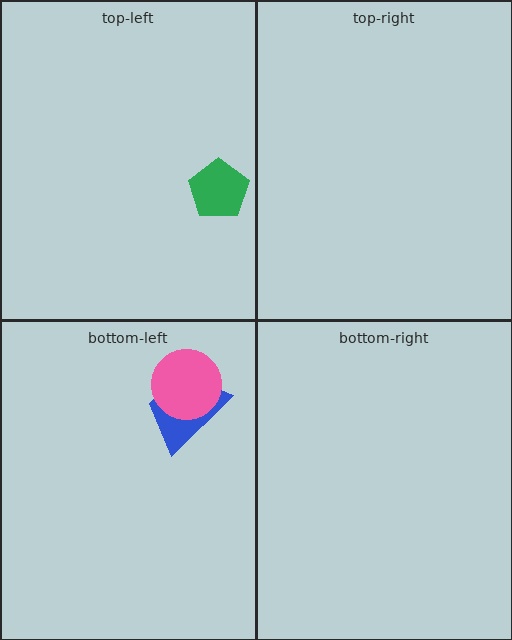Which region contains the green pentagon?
The top-left region.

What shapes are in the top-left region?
The green pentagon.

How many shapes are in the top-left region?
1.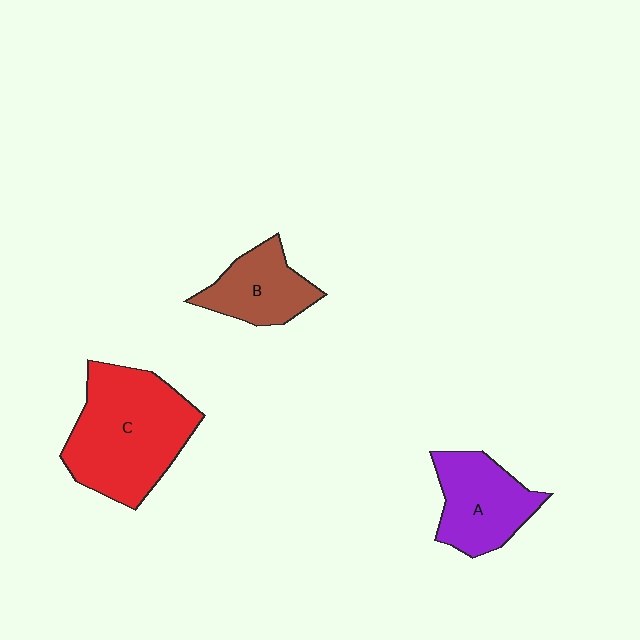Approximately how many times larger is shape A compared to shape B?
Approximately 1.2 times.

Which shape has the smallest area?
Shape B (brown).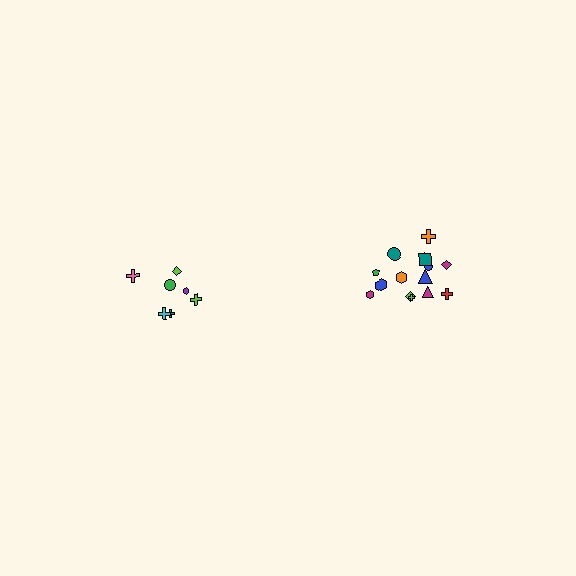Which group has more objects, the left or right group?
The right group.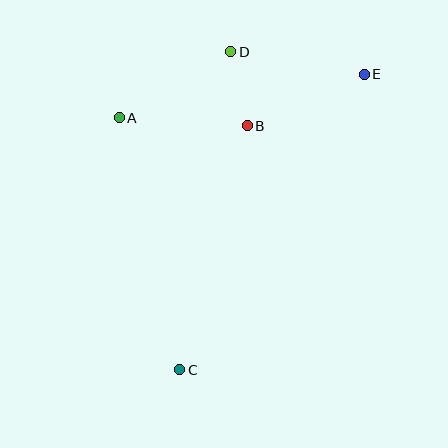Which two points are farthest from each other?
Points C and E are farthest from each other.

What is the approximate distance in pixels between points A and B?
The distance between A and B is approximately 129 pixels.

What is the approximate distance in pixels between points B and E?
The distance between B and E is approximately 128 pixels.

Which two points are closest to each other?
Points B and D are closest to each other.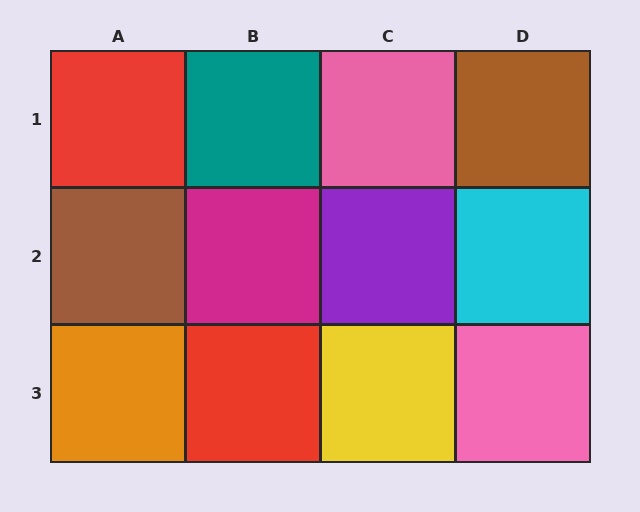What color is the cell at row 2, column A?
Brown.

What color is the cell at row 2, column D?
Cyan.